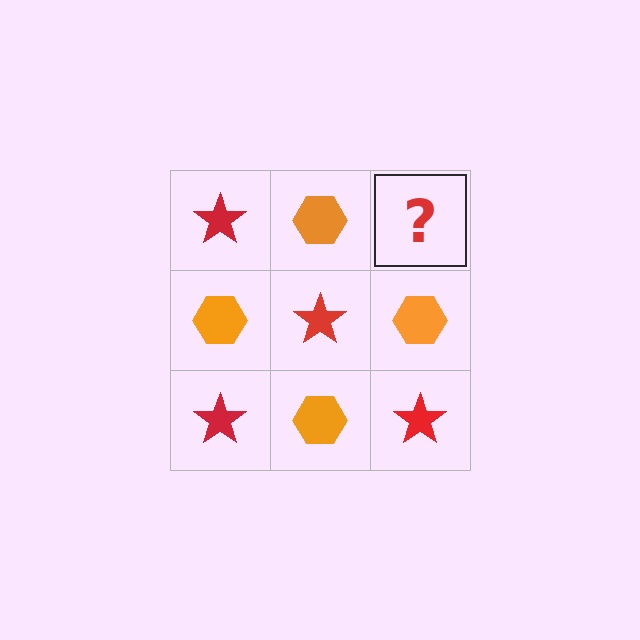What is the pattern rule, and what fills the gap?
The rule is that it alternates red star and orange hexagon in a checkerboard pattern. The gap should be filled with a red star.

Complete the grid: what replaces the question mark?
The question mark should be replaced with a red star.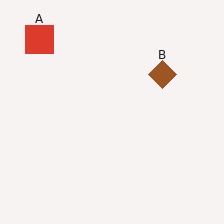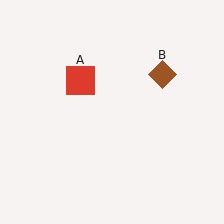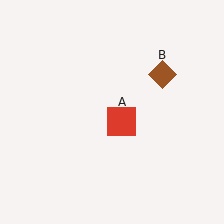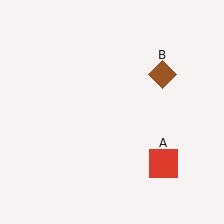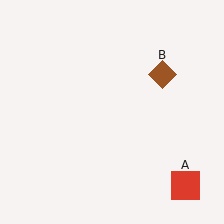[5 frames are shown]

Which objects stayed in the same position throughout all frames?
Brown diamond (object B) remained stationary.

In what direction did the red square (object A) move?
The red square (object A) moved down and to the right.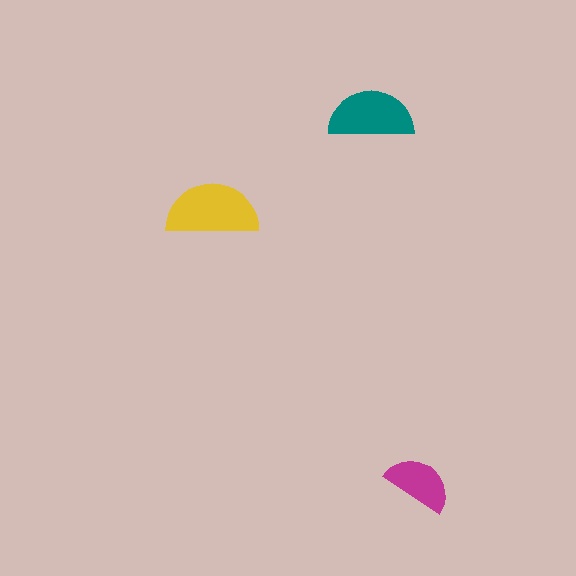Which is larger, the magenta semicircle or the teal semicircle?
The teal one.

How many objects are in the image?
There are 3 objects in the image.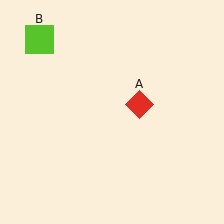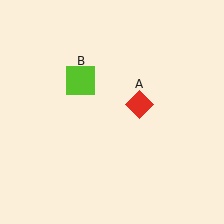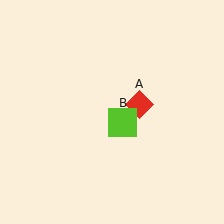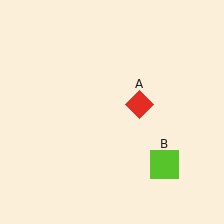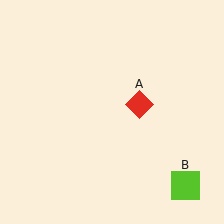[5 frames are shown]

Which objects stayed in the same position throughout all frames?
Red diamond (object A) remained stationary.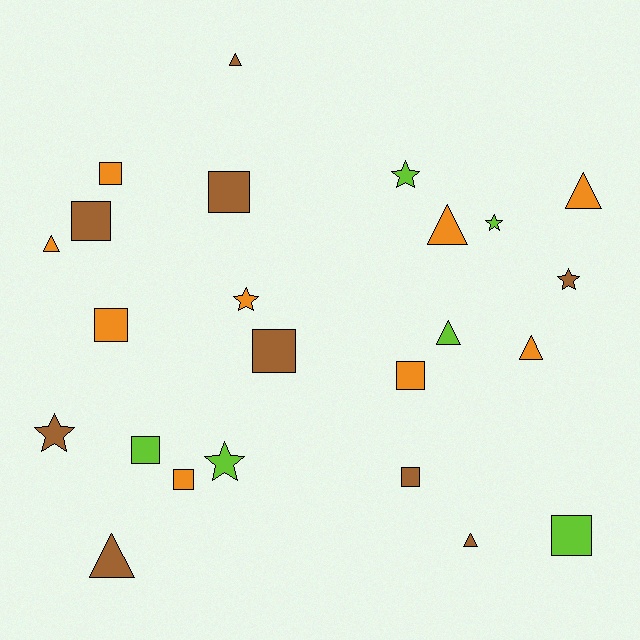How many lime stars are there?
There are 3 lime stars.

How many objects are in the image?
There are 24 objects.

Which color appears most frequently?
Brown, with 9 objects.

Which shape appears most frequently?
Square, with 10 objects.